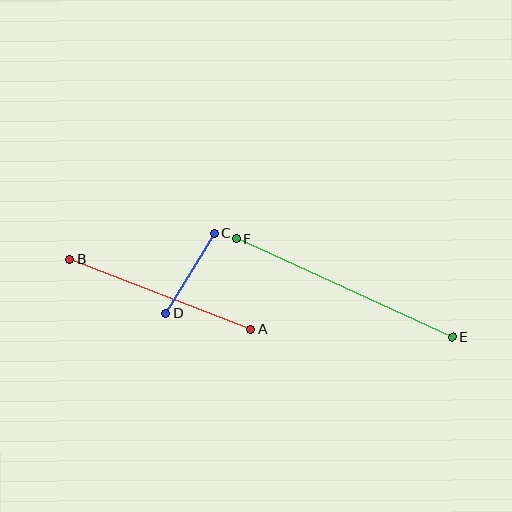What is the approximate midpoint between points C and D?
The midpoint is at approximately (190, 274) pixels.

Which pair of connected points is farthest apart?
Points E and F are farthest apart.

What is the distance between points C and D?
The distance is approximately 93 pixels.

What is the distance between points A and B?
The distance is approximately 194 pixels.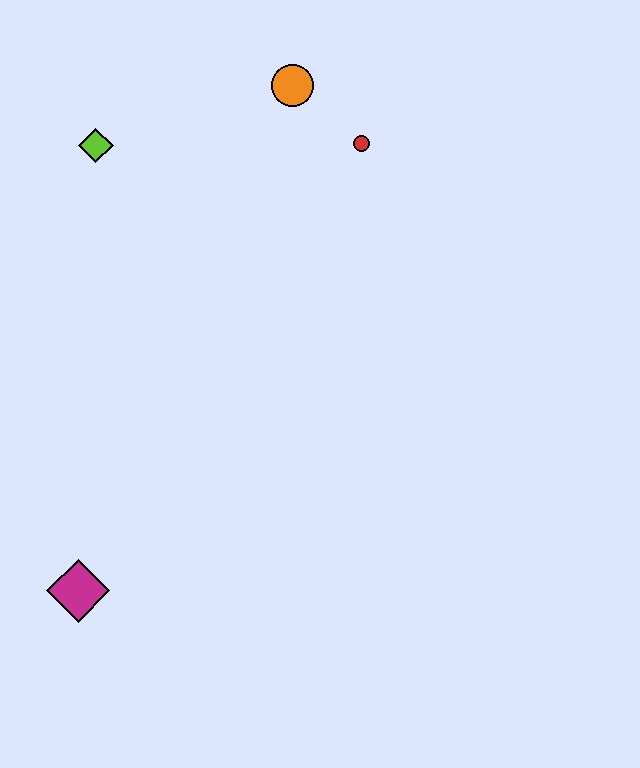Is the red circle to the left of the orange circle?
No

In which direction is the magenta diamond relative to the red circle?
The magenta diamond is below the red circle.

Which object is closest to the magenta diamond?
The lime diamond is closest to the magenta diamond.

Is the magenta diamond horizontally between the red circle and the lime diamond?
No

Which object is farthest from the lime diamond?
The magenta diamond is farthest from the lime diamond.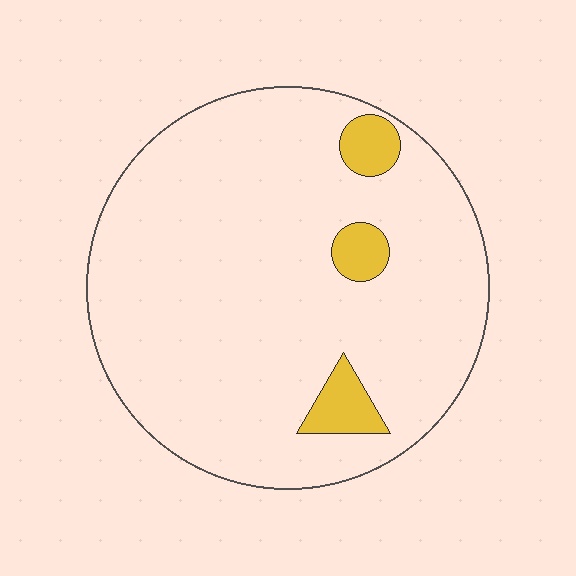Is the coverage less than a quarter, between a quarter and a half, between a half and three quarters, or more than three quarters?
Less than a quarter.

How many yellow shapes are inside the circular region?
3.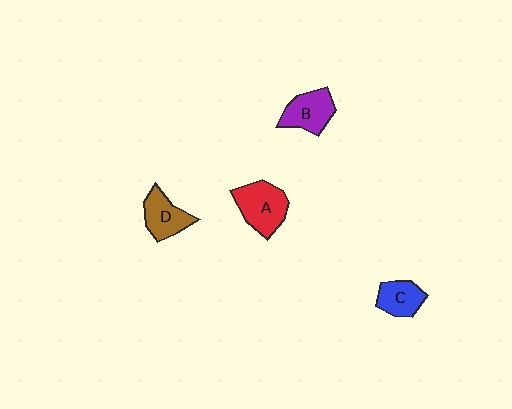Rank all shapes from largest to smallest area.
From largest to smallest: A (red), B (purple), D (brown), C (blue).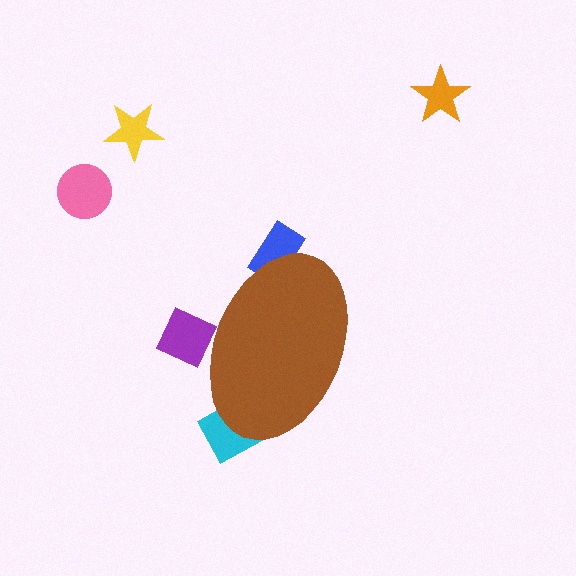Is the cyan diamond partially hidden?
Yes, the cyan diamond is partially hidden behind the brown ellipse.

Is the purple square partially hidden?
Yes, the purple square is partially hidden behind the brown ellipse.